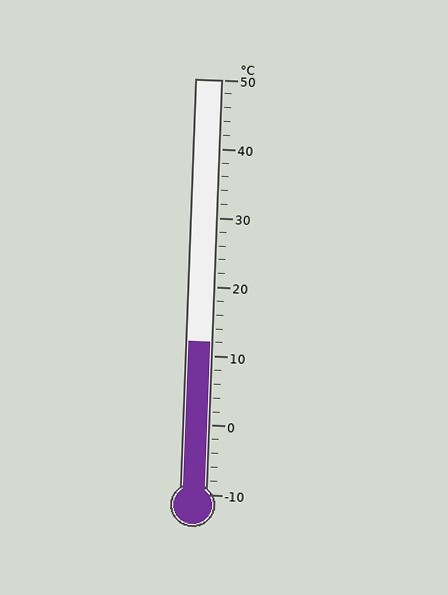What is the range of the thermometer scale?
The thermometer scale ranges from -10°C to 50°C.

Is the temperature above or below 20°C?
The temperature is below 20°C.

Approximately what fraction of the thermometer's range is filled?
The thermometer is filled to approximately 35% of its range.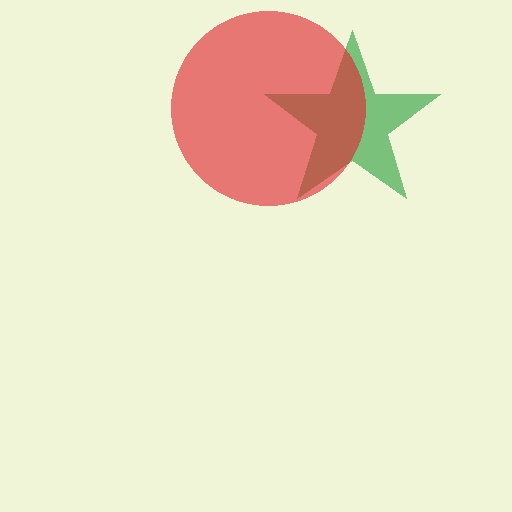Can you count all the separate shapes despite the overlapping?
Yes, there are 2 separate shapes.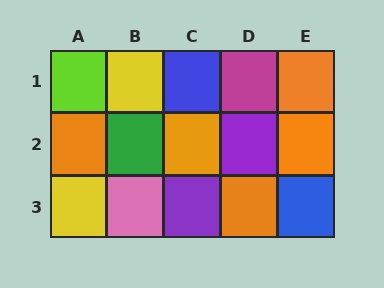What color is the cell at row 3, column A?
Yellow.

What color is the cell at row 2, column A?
Orange.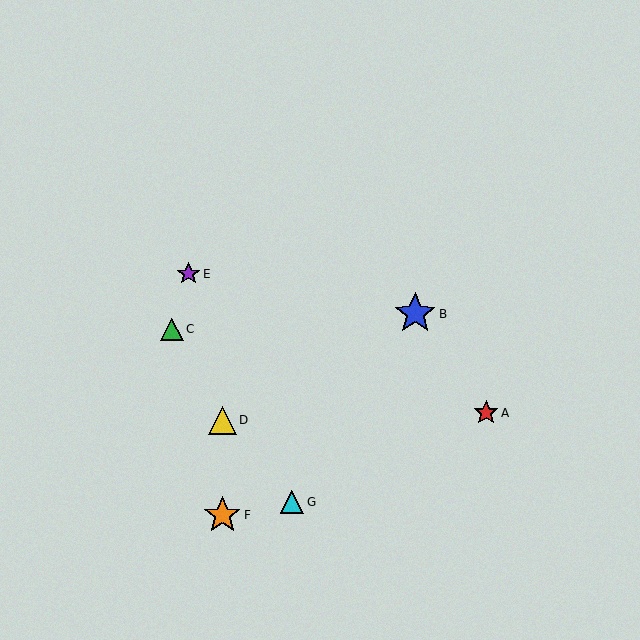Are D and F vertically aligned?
Yes, both are at x≈222.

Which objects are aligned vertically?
Objects D, F are aligned vertically.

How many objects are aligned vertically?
2 objects (D, F) are aligned vertically.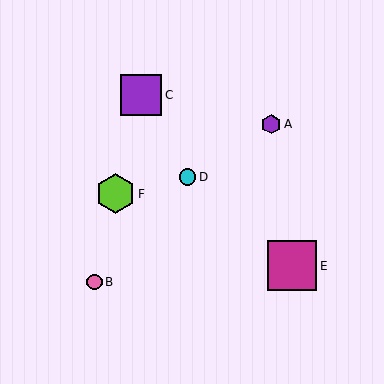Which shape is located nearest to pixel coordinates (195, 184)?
The cyan circle (labeled D) at (187, 177) is nearest to that location.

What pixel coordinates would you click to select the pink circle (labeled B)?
Click at (95, 282) to select the pink circle B.